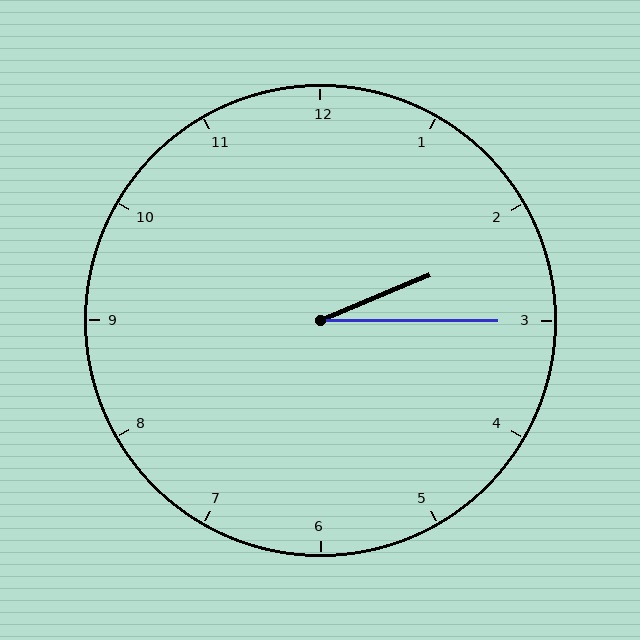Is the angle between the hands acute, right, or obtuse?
It is acute.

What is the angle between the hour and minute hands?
Approximately 22 degrees.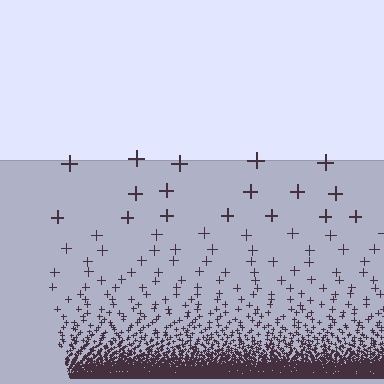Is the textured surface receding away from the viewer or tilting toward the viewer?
The surface appears to tilt toward the viewer. Texture elements get larger and sparser toward the top.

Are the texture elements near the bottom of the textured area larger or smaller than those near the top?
Smaller. The gradient is inverted — elements near the bottom are smaller and denser.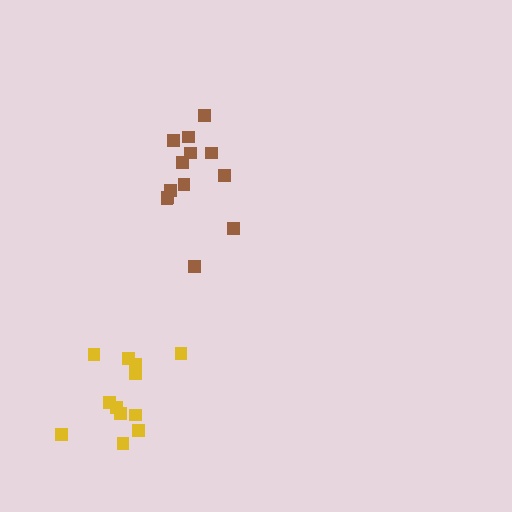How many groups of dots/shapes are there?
There are 2 groups.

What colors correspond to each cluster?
The clusters are colored: brown, yellow.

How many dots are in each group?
Group 1: 13 dots, Group 2: 12 dots (25 total).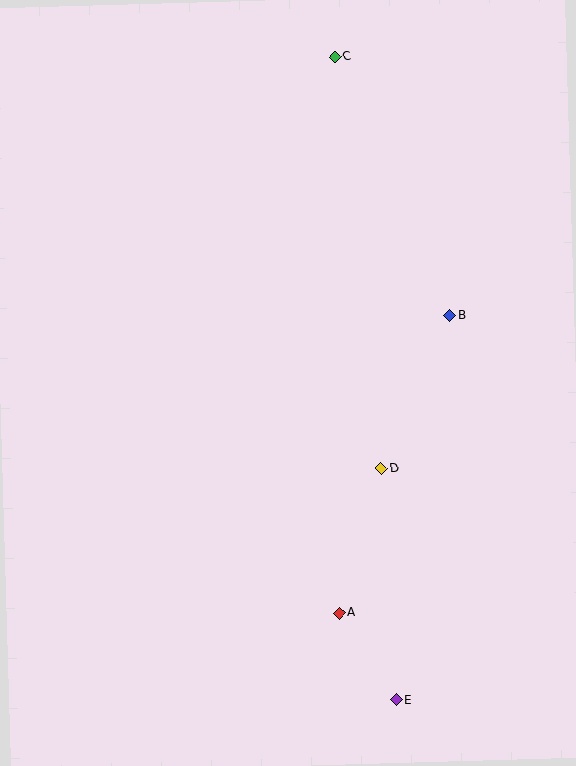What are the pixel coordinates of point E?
Point E is at (396, 700).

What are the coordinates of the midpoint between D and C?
The midpoint between D and C is at (358, 263).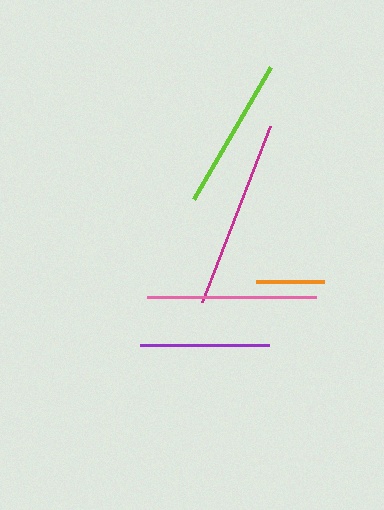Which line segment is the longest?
The magenta line is the longest at approximately 188 pixels.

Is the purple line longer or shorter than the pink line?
The pink line is longer than the purple line.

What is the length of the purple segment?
The purple segment is approximately 129 pixels long.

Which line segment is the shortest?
The orange line is the shortest at approximately 69 pixels.